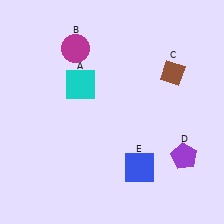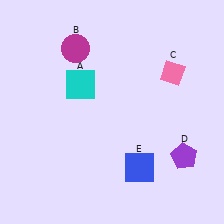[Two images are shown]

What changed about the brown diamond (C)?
In Image 1, C is brown. In Image 2, it changed to pink.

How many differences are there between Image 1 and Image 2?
There is 1 difference between the two images.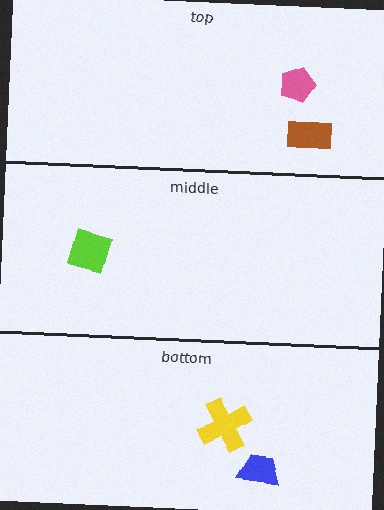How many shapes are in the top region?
2.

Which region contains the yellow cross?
The bottom region.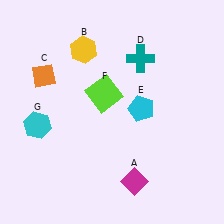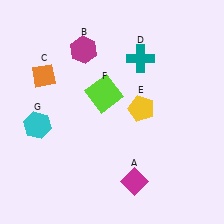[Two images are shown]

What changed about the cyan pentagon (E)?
In Image 1, E is cyan. In Image 2, it changed to yellow.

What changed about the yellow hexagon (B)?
In Image 1, B is yellow. In Image 2, it changed to magenta.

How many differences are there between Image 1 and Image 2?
There are 2 differences between the two images.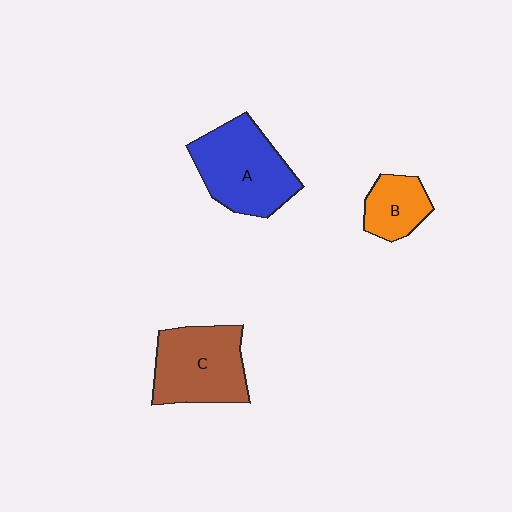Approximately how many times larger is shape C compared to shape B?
Approximately 2.0 times.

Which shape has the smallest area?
Shape B (orange).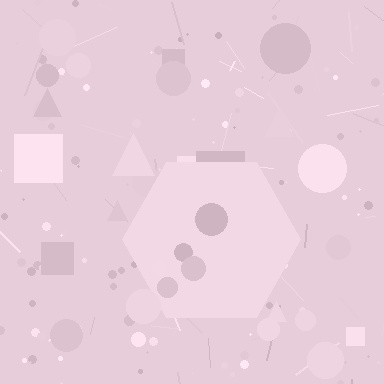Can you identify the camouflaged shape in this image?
The camouflaged shape is a hexagon.